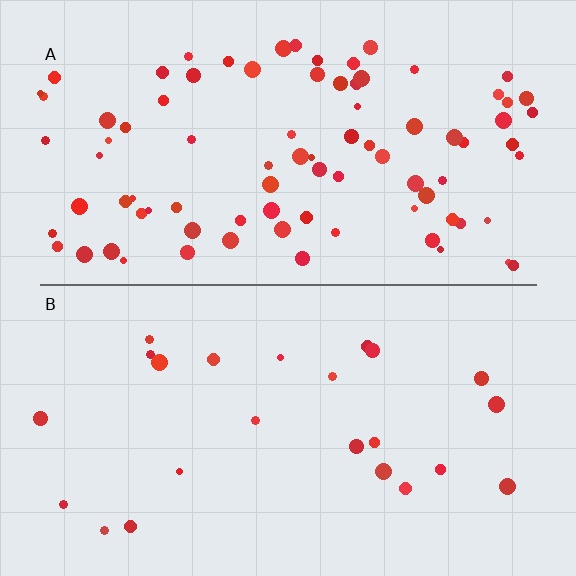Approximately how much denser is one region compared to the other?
Approximately 3.6× — region A over region B.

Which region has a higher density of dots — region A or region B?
A (the top).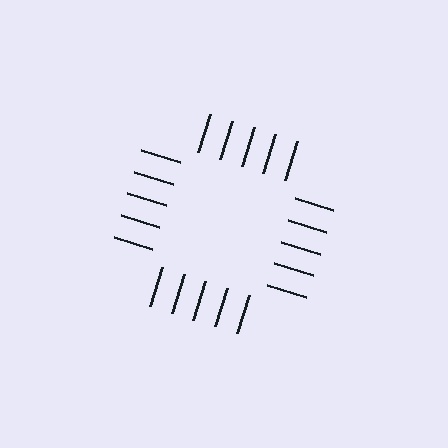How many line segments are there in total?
20 — 5 along each of the 4 edges.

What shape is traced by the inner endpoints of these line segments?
An illusory square — the line segments terminate on its edges but no continuous stroke is drawn.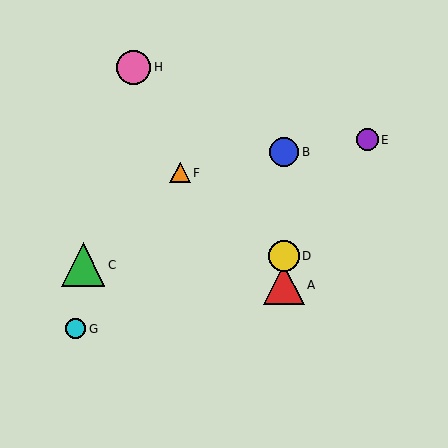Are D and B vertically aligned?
Yes, both are at x≈284.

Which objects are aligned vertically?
Objects A, B, D are aligned vertically.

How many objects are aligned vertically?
3 objects (A, B, D) are aligned vertically.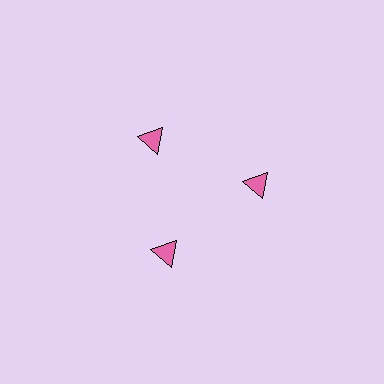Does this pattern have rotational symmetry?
Yes, this pattern has 3-fold rotational symmetry. It looks the same after rotating 120 degrees around the center.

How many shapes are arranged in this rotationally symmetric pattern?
There are 3 shapes, arranged in 3 groups of 1.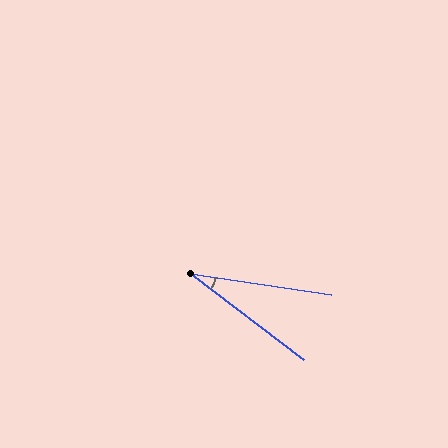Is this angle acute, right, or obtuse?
It is acute.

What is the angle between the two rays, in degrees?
Approximately 29 degrees.